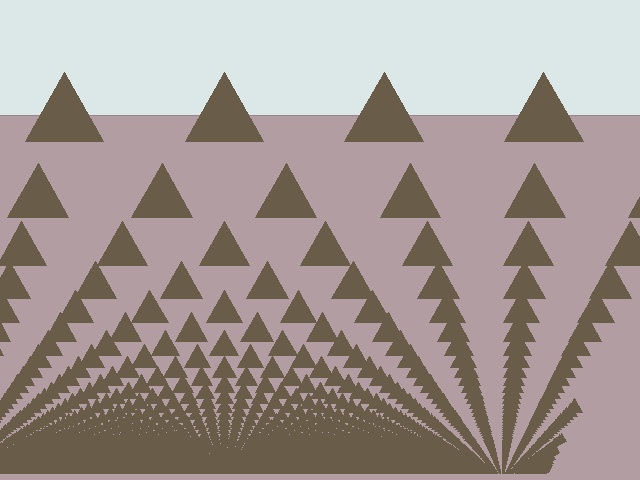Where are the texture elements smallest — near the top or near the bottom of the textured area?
Near the bottom.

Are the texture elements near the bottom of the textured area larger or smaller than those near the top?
Smaller. The gradient is inverted — elements near the bottom are smaller and denser.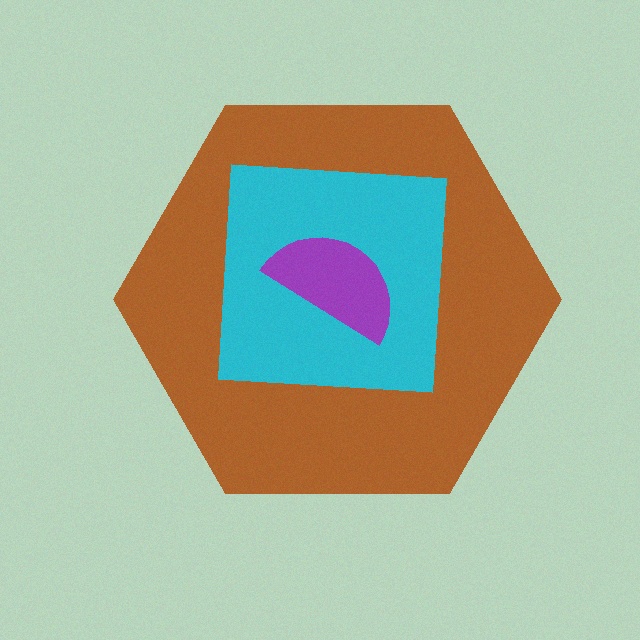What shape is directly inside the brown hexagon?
The cyan square.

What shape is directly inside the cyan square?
The purple semicircle.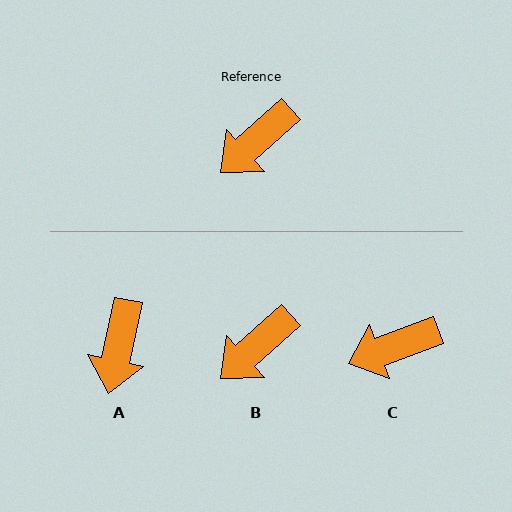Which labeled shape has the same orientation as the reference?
B.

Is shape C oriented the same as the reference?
No, it is off by about 22 degrees.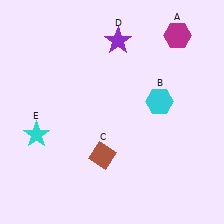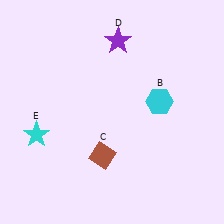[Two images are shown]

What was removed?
The magenta hexagon (A) was removed in Image 2.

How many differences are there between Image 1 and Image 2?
There is 1 difference between the two images.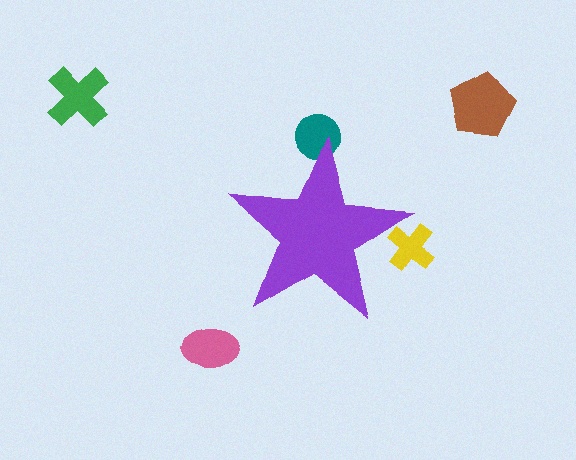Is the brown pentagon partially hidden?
No, the brown pentagon is fully visible.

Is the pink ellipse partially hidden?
No, the pink ellipse is fully visible.